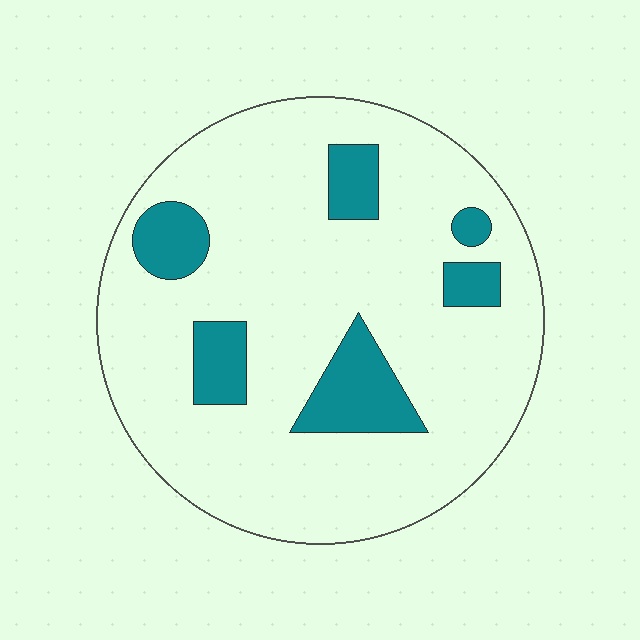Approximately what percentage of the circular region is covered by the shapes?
Approximately 15%.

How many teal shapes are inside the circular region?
6.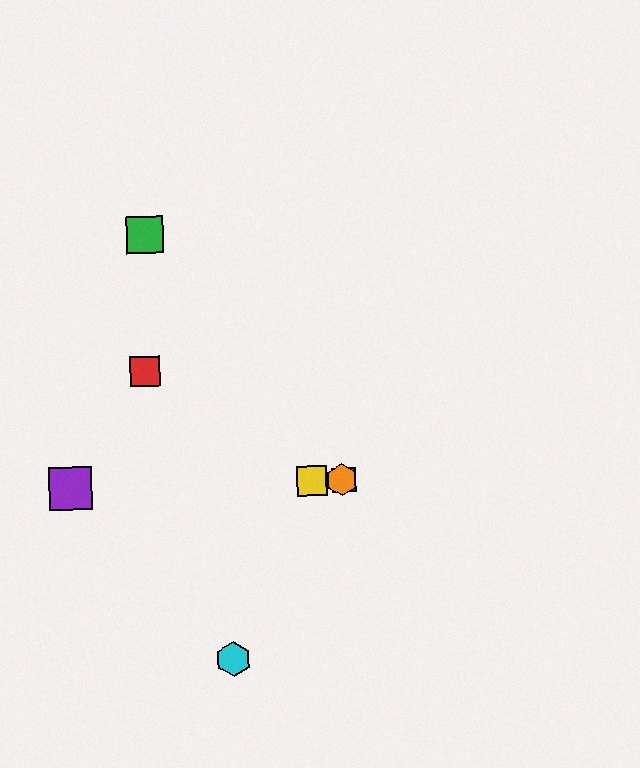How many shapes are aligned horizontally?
4 shapes (the blue square, the yellow square, the purple square, the orange hexagon) are aligned horizontally.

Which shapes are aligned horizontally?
The blue square, the yellow square, the purple square, the orange hexagon are aligned horizontally.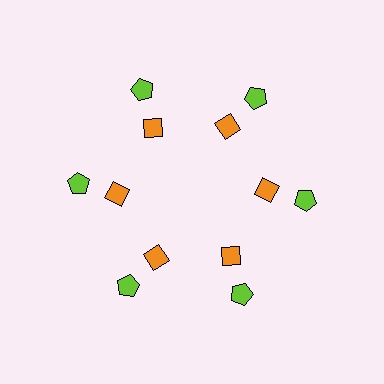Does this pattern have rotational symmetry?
Yes, this pattern has 6-fold rotational symmetry. It looks the same after rotating 60 degrees around the center.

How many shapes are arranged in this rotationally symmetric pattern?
There are 12 shapes, arranged in 6 groups of 2.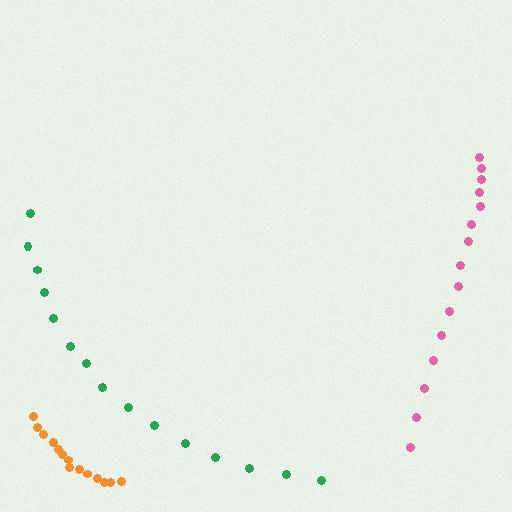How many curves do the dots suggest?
There are 3 distinct paths.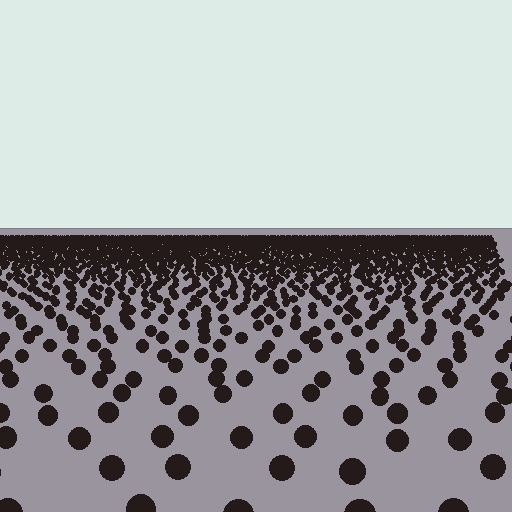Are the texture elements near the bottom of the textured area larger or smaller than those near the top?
Larger. Near the bottom, elements are closer to the viewer and appear at a bigger on-screen size.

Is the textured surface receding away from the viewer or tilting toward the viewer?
The surface is receding away from the viewer. Texture elements get smaller and denser toward the top.